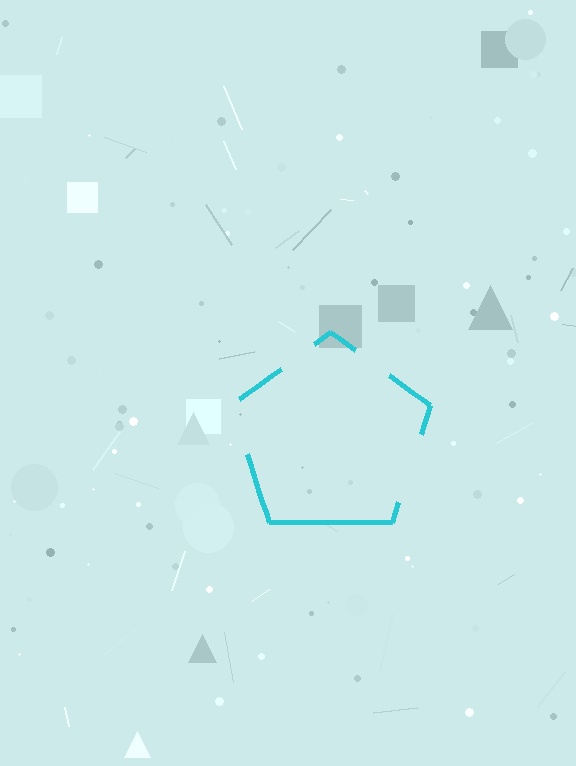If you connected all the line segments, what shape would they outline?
They would outline a pentagon.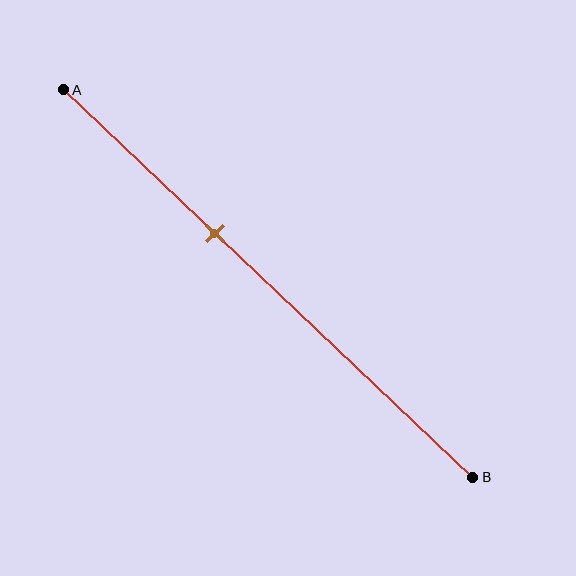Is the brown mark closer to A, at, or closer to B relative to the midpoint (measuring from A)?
The brown mark is closer to point A than the midpoint of segment AB.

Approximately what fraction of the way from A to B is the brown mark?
The brown mark is approximately 35% of the way from A to B.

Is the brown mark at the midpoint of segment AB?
No, the mark is at about 35% from A, not at the 50% midpoint.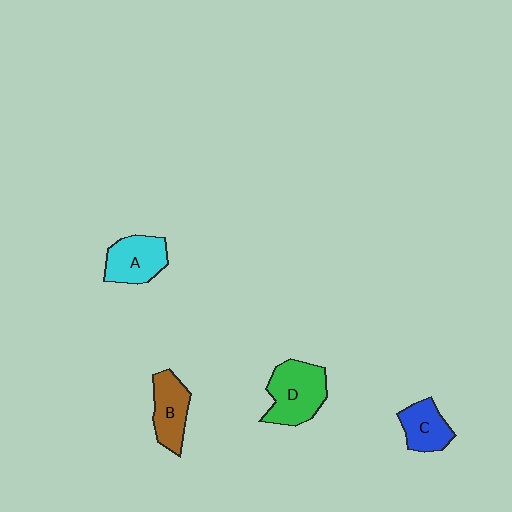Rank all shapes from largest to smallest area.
From largest to smallest: D (green), A (cyan), B (brown), C (blue).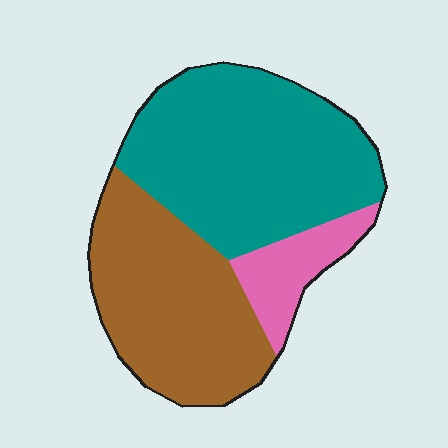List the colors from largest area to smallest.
From largest to smallest: teal, brown, pink.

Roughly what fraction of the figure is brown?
Brown covers 39% of the figure.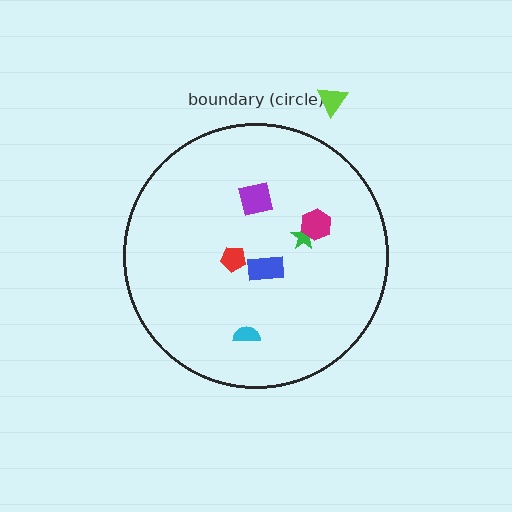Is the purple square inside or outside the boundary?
Inside.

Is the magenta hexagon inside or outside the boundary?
Inside.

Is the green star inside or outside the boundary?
Inside.